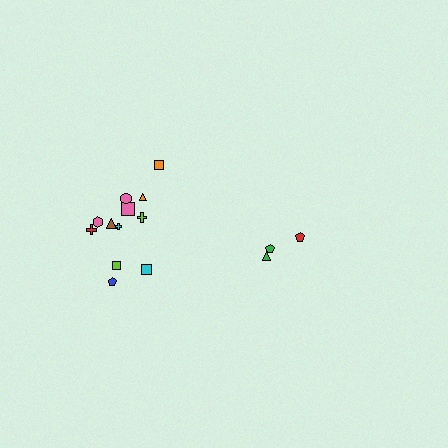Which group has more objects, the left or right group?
The left group.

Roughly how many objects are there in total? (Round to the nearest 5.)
Roughly 15 objects in total.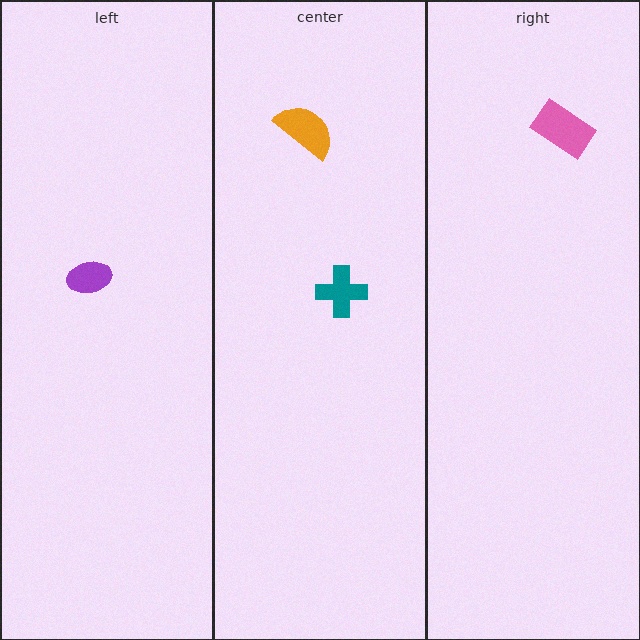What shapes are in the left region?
The purple ellipse.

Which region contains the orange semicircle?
The center region.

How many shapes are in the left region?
1.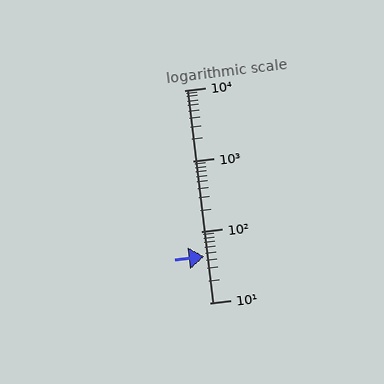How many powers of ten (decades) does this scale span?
The scale spans 3 decades, from 10 to 10000.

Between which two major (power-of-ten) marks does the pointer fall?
The pointer is between 10 and 100.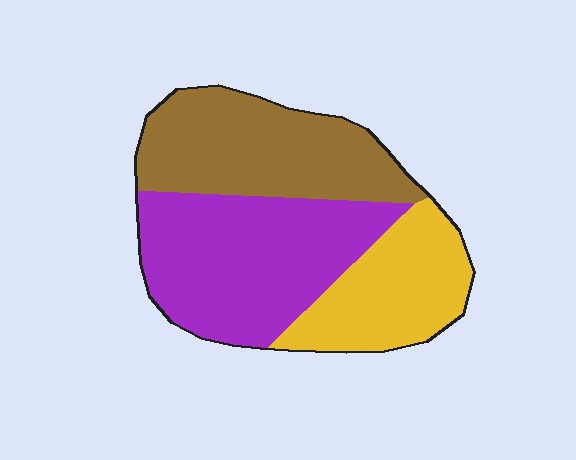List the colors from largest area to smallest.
From largest to smallest: purple, brown, yellow.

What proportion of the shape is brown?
Brown takes up about one third (1/3) of the shape.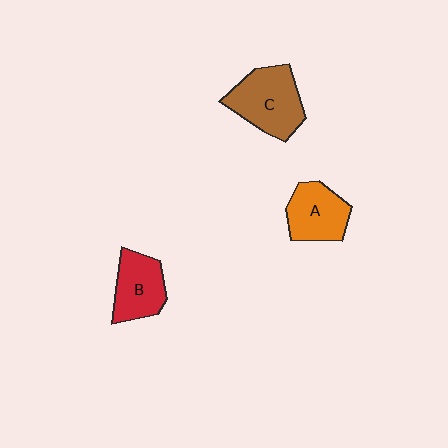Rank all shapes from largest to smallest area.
From largest to smallest: C (brown), A (orange), B (red).